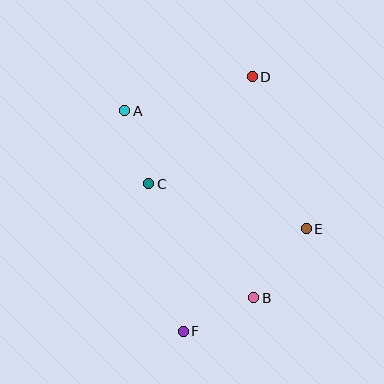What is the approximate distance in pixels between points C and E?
The distance between C and E is approximately 164 pixels.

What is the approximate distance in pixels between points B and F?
The distance between B and F is approximately 78 pixels.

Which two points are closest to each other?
Points A and C are closest to each other.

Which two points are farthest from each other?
Points D and F are farthest from each other.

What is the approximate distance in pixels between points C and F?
The distance between C and F is approximately 151 pixels.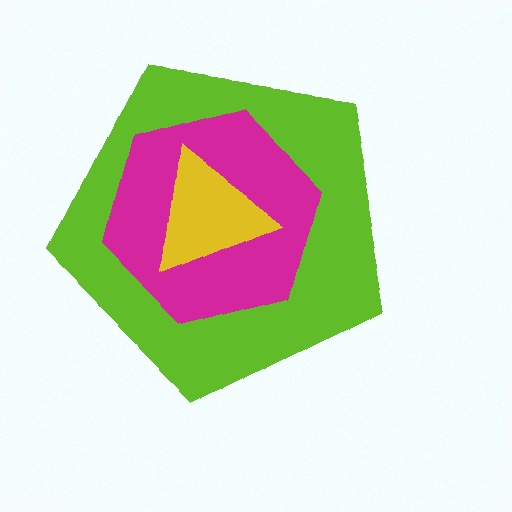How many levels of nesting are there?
3.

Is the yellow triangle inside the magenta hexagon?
Yes.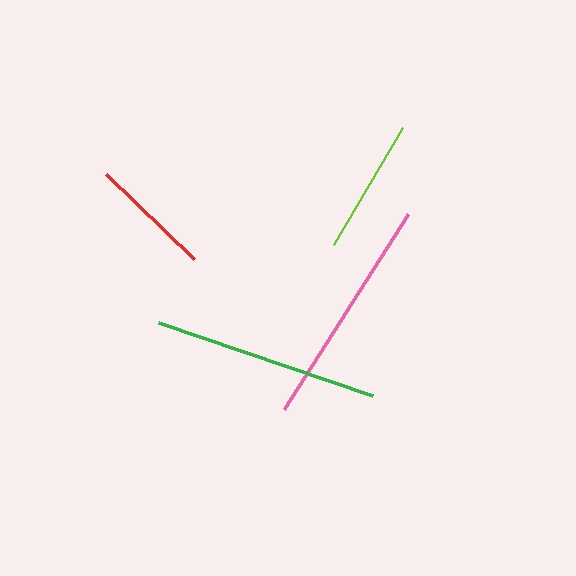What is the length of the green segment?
The green segment is approximately 226 pixels long.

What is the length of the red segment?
The red segment is approximately 122 pixels long.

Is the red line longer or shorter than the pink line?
The pink line is longer than the red line.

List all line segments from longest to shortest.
From longest to shortest: pink, green, lime, red.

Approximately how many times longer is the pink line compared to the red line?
The pink line is approximately 1.9 times the length of the red line.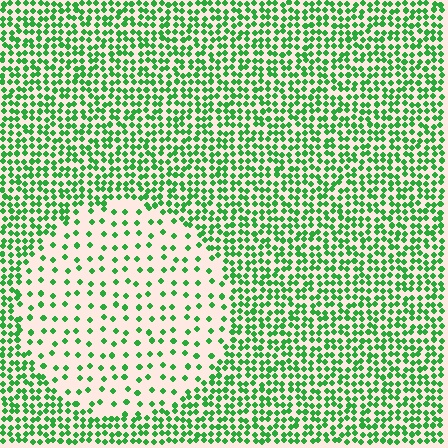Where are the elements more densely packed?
The elements are more densely packed outside the circle boundary.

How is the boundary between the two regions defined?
The boundary is defined by a change in element density (approximately 2.8x ratio). All elements are the same color, size, and shape.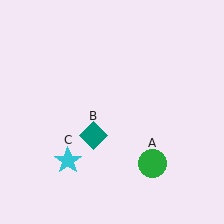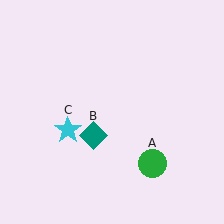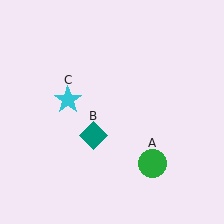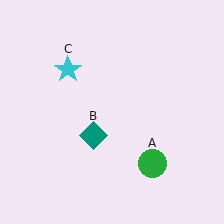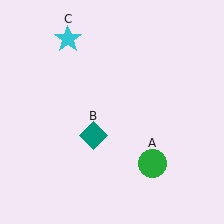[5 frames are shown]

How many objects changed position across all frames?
1 object changed position: cyan star (object C).